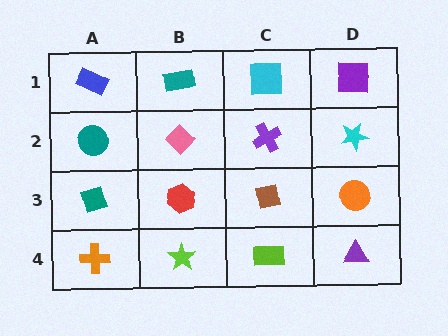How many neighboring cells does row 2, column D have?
3.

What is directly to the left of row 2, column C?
A pink diamond.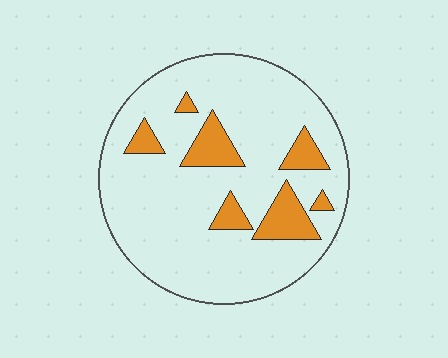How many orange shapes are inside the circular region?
7.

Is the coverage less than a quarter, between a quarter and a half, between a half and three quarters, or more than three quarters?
Less than a quarter.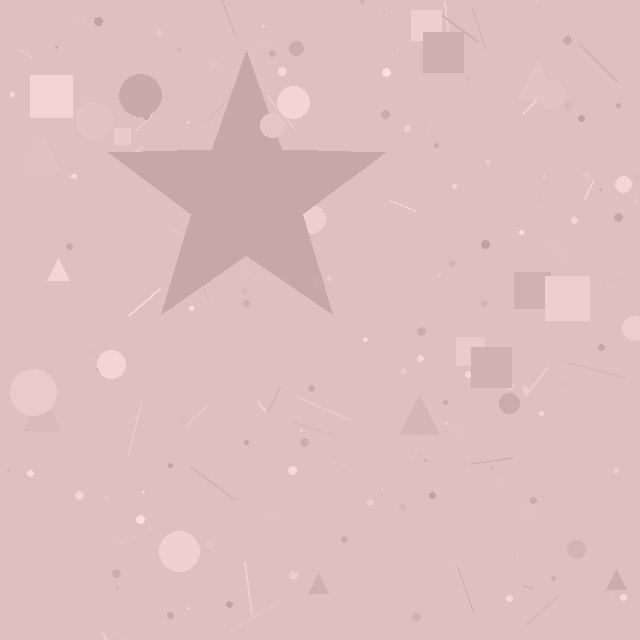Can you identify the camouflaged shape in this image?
The camouflaged shape is a star.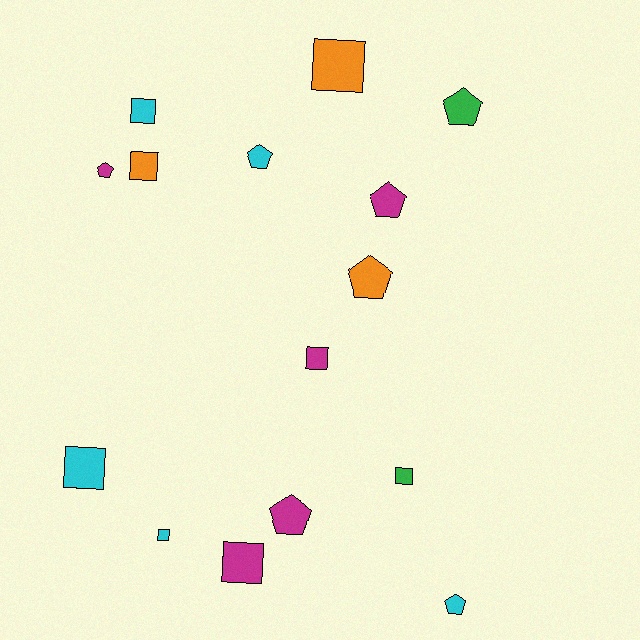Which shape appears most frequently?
Square, with 8 objects.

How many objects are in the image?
There are 15 objects.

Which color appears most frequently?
Cyan, with 5 objects.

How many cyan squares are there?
There are 3 cyan squares.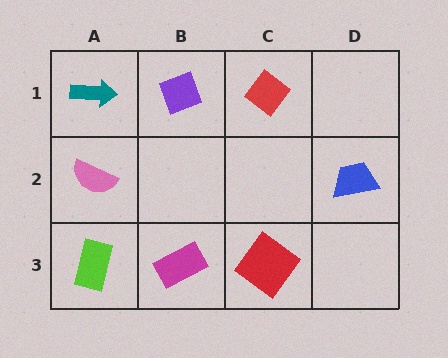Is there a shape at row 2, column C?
No, that cell is empty.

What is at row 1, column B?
A purple diamond.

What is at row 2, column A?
A pink semicircle.